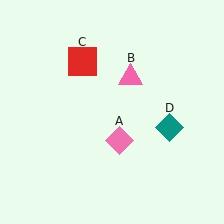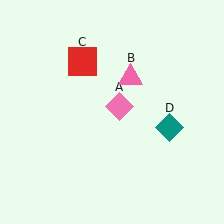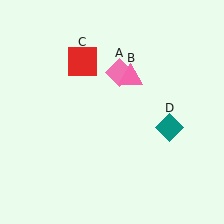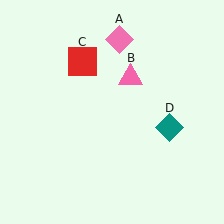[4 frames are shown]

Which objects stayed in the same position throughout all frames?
Pink triangle (object B) and red square (object C) and teal diamond (object D) remained stationary.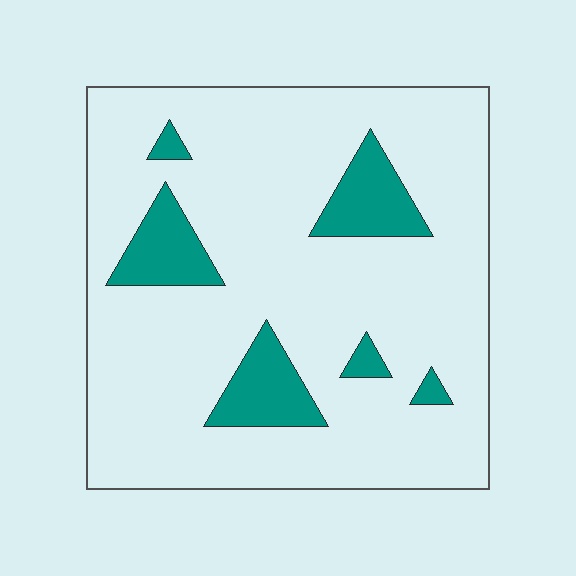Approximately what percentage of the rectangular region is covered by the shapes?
Approximately 15%.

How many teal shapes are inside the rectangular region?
6.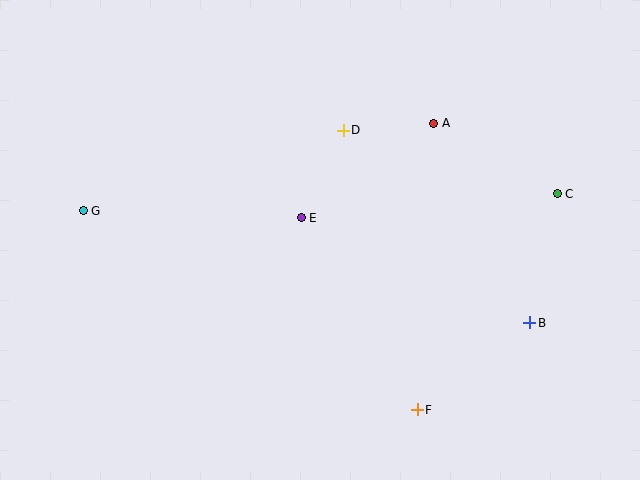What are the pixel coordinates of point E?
Point E is at (301, 218).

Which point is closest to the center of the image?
Point E at (301, 218) is closest to the center.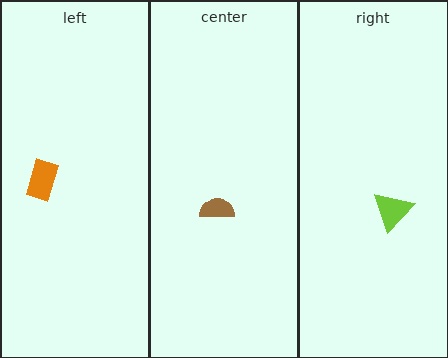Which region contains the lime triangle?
The right region.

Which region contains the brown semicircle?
The center region.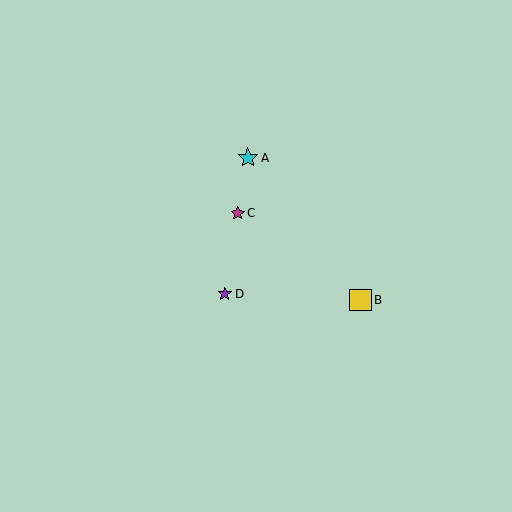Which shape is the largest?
The yellow square (labeled B) is the largest.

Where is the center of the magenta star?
The center of the magenta star is at (238, 213).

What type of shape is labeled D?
Shape D is a purple star.